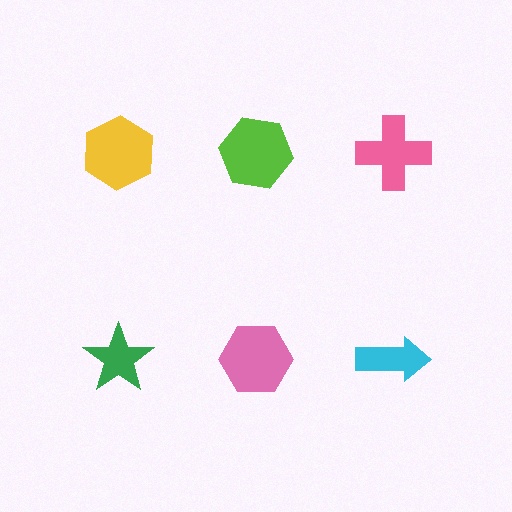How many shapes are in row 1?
3 shapes.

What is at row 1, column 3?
A pink cross.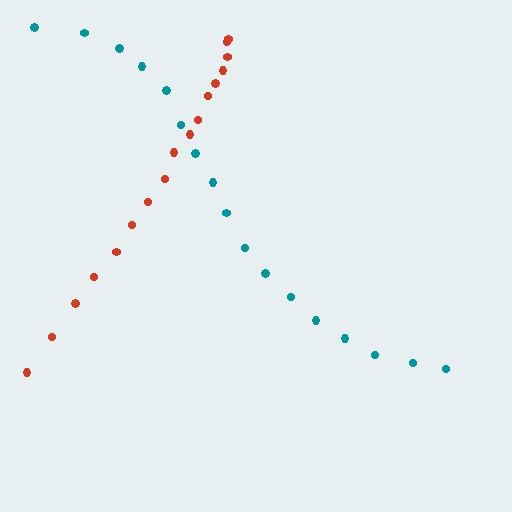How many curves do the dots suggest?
There are 2 distinct paths.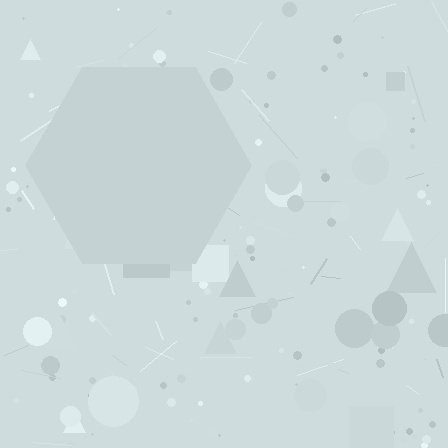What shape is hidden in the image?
A hexagon is hidden in the image.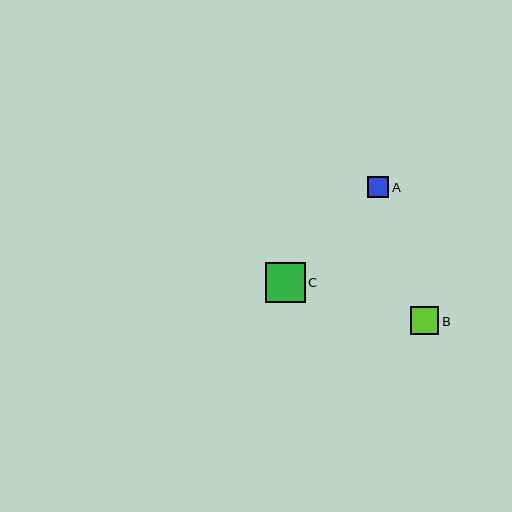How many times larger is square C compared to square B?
Square C is approximately 1.4 times the size of square B.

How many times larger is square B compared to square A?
Square B is approximately 1.3 times the size of square A.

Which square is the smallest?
Square A is the smallest with a size of approximately 21 pixels.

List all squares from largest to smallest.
From largest to smallest: C, B, A.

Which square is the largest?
Square C is the largest with a size of approximately 40 pixels.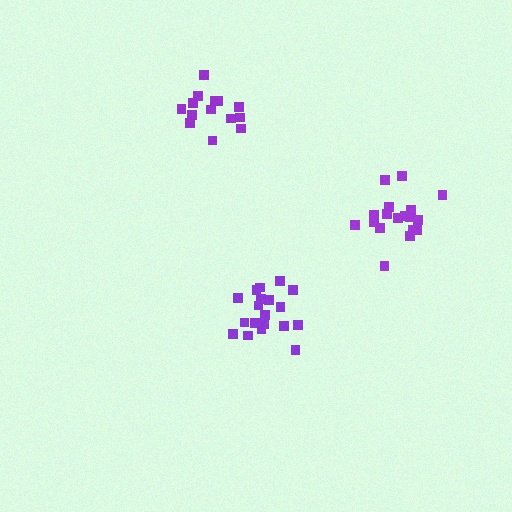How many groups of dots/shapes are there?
There are 3 groups.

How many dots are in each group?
Group 1: 20 dots, Group 2: 18 dots, Group 3: 14 dots (52 total).